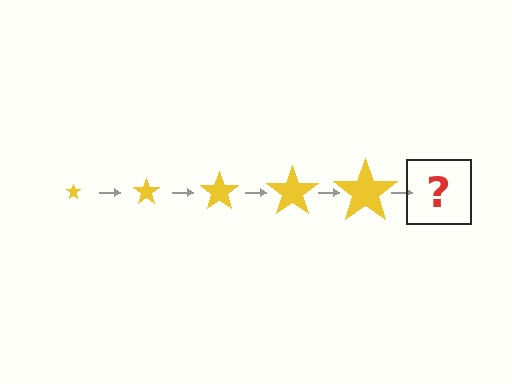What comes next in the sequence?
The next element should be a yellow star, larger than the previous one.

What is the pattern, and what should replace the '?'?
The pattern is that the star gets progressively larger each step. The '?' should be a yellow star, larger than the previous one.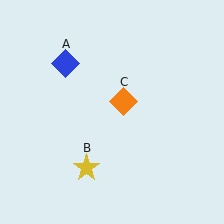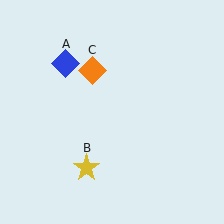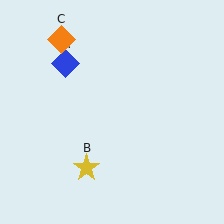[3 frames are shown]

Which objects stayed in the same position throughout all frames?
Blue diamond (object A) and yellow star (object B) remained stationary.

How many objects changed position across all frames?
1 object changed position: orange diamond (object C).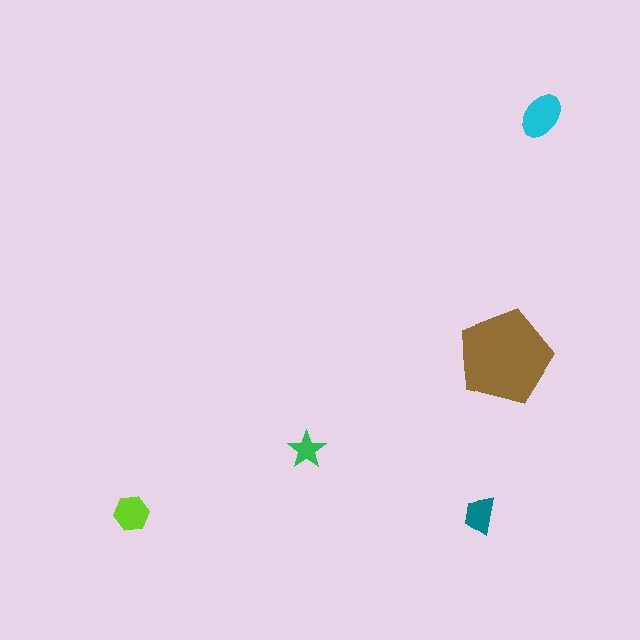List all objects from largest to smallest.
The brown pentagon, the cyan ellipse, the lime hexagon, the teal trapezoid, the green star.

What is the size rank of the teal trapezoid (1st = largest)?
4th.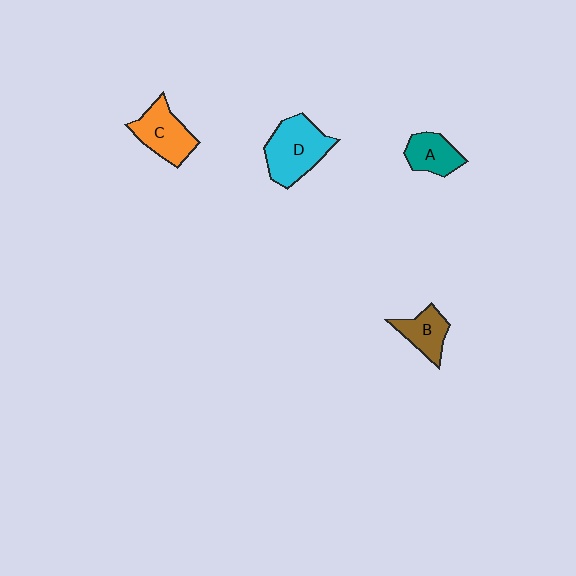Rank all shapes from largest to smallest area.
From largest to smallest: D (cyan), C (orange), A (teal), B (brown).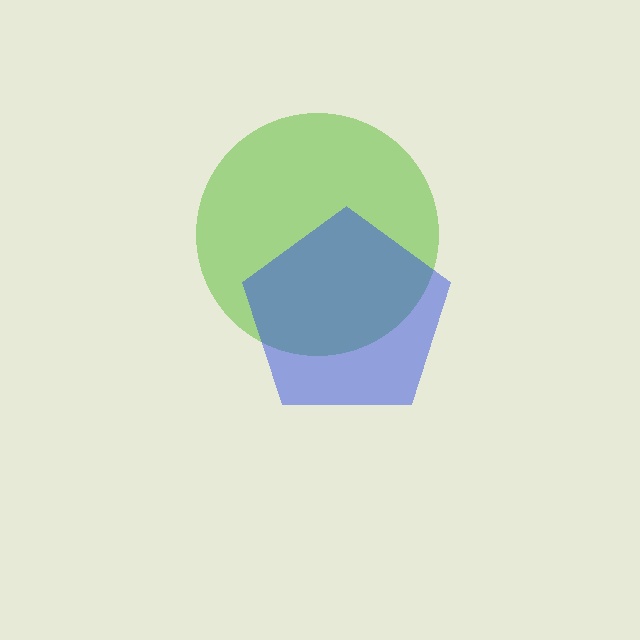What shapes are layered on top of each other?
The layered shapes are: a lime circle, a blue pentagon.